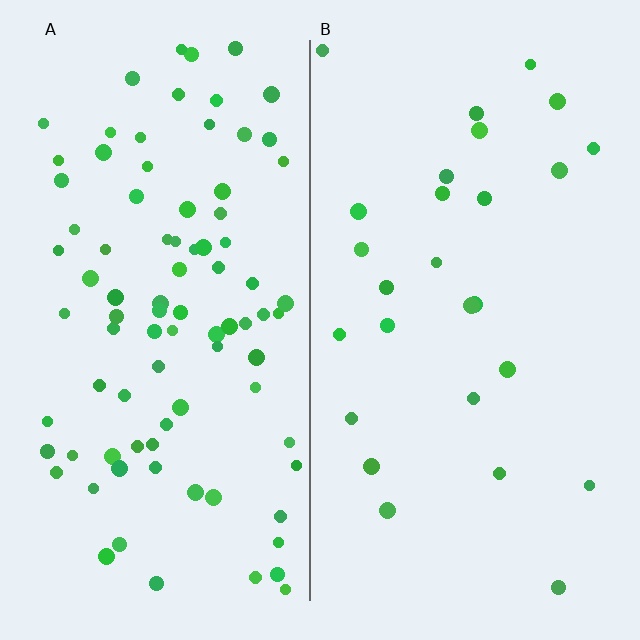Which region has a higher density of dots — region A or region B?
A (the left).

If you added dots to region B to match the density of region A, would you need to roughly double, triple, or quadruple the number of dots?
Approximately triple.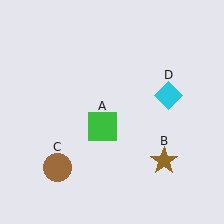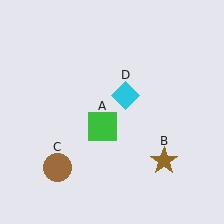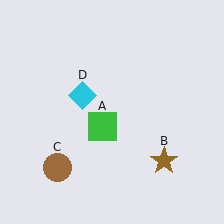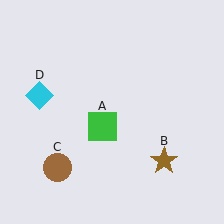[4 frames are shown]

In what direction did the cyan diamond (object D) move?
The cyan diamond (object D) moved left.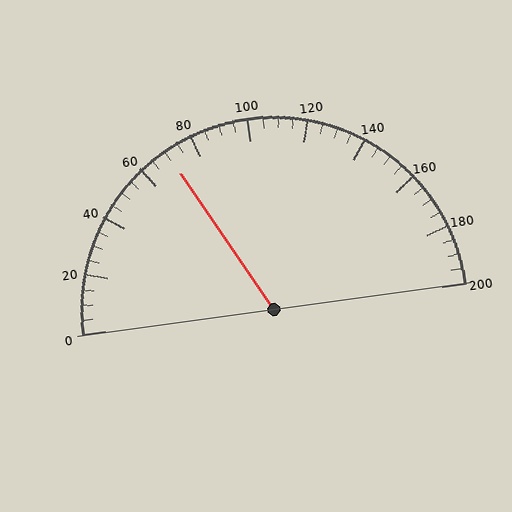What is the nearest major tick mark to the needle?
The nearest major tick mark is 80.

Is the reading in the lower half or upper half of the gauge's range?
The reading is in the lower half of the range (0 to 200).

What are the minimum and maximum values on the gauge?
The gauge ranges from 0 to 200.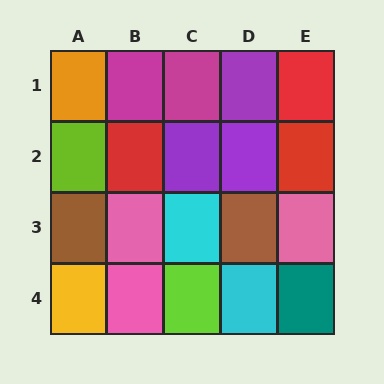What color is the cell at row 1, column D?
Purple.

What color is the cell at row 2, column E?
Red.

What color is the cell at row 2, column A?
Lime.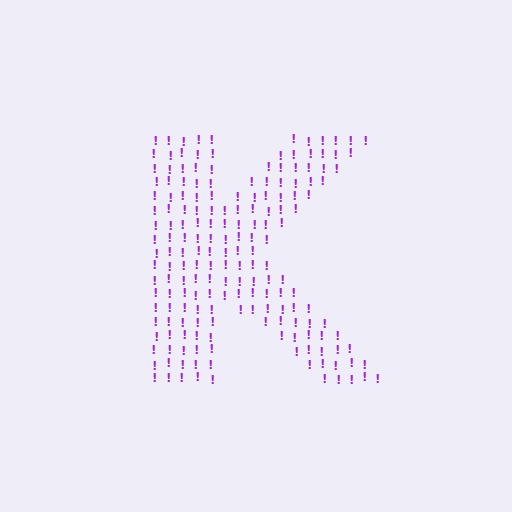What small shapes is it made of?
It is made of small exclamation marks.